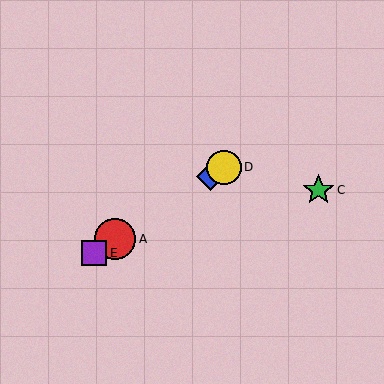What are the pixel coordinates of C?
Object C is at (318, 190).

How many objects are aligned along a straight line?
4 objects (A, B, D, E) are aligned along a straight line.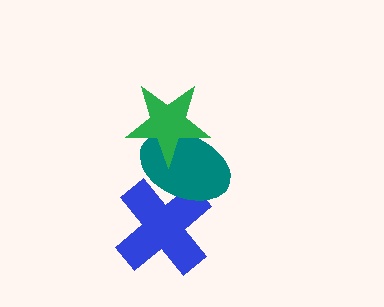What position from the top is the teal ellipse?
The teal ellipse is 2nd from the top.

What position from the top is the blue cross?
The blue cross is 3rd from the top.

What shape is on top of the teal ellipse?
The green star is on top of the teal ellipse.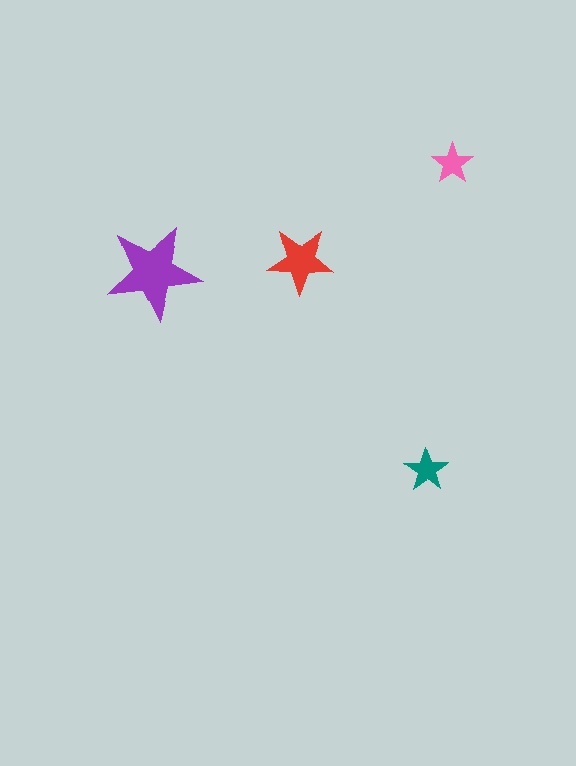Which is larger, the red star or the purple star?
The purple one.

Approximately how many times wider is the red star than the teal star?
About 1.5 times wider.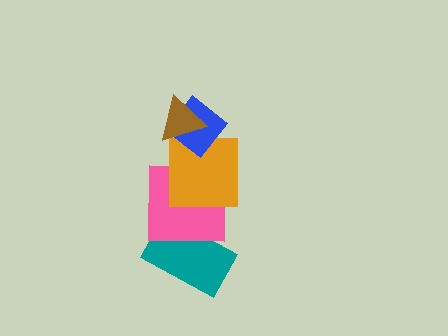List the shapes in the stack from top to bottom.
From top to bottom: the brown triangle, the blue diamond, the orange square, the pink square, the teal rectangle.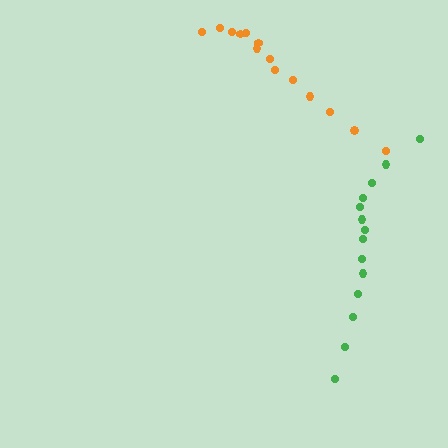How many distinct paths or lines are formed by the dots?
There are 2 distinct paths.